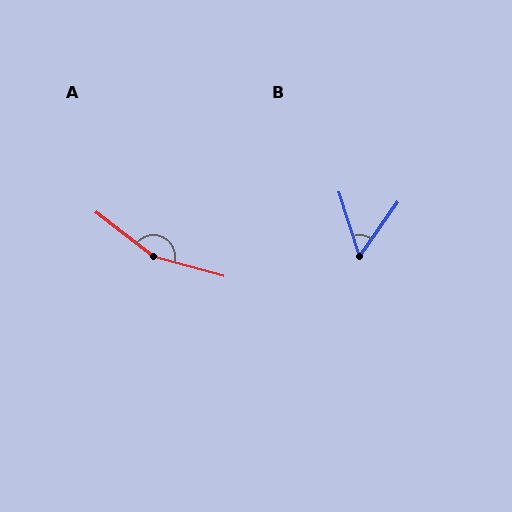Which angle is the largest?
A, at approximately 158 degrees.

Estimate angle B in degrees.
Approximately 53 degrees.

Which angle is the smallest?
B, at approximately 53 degrees.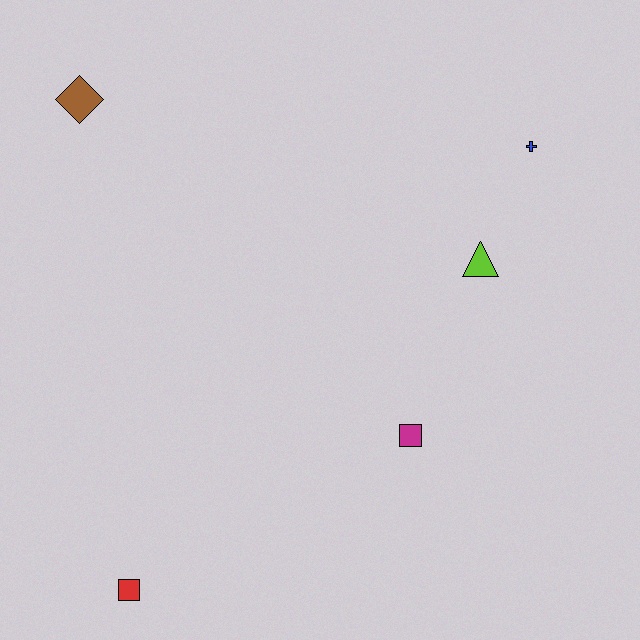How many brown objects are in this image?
There is 1 brown object.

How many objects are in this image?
There are 5 objects.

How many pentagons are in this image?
There are no pentagons.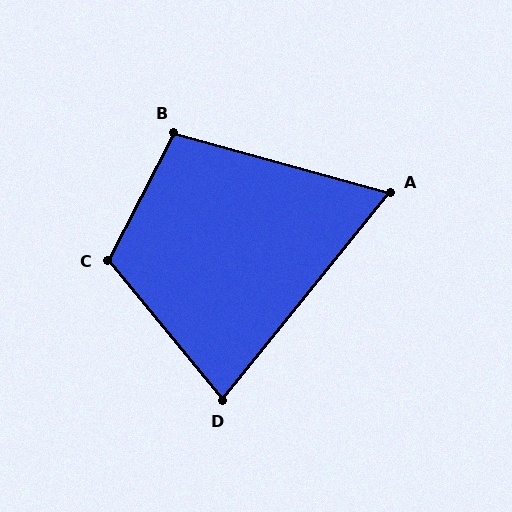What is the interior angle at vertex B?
Approximately 102 degrees (obtuse).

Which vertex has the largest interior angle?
C, at approximately 113 degrees.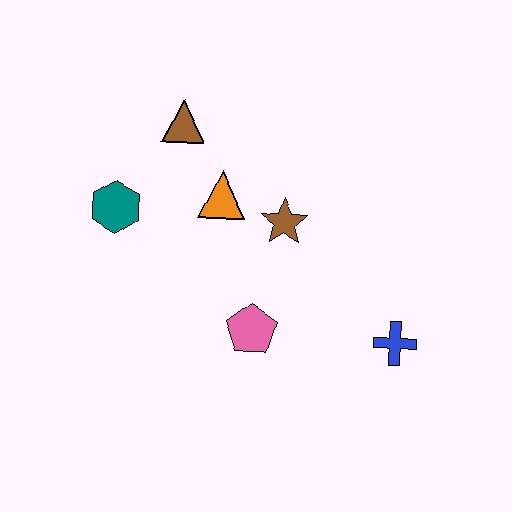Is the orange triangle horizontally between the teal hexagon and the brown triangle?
No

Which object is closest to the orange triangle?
The brown star is closest to the orange triangle.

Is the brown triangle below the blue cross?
No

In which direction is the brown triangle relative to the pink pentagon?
The brown triangle is above the pink pentagon.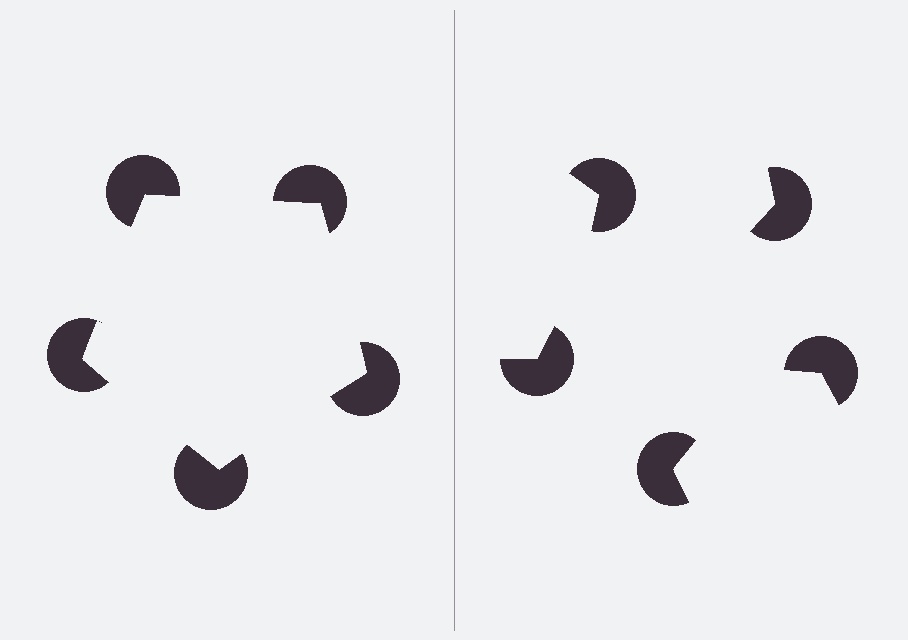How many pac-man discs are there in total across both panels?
10 — 5 on each side.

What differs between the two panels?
The pac-man discs are positioned identically on both sides; only the wedge orientations differ. On the left they align to a pentagon; on the right they are misaligned.